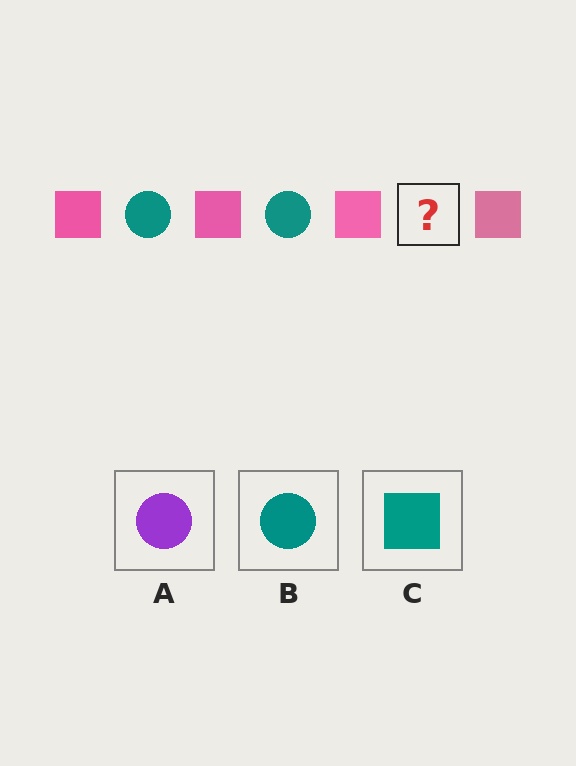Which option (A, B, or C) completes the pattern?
B.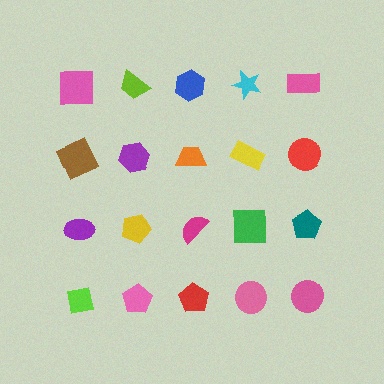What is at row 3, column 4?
A green square.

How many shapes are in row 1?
5 shapes.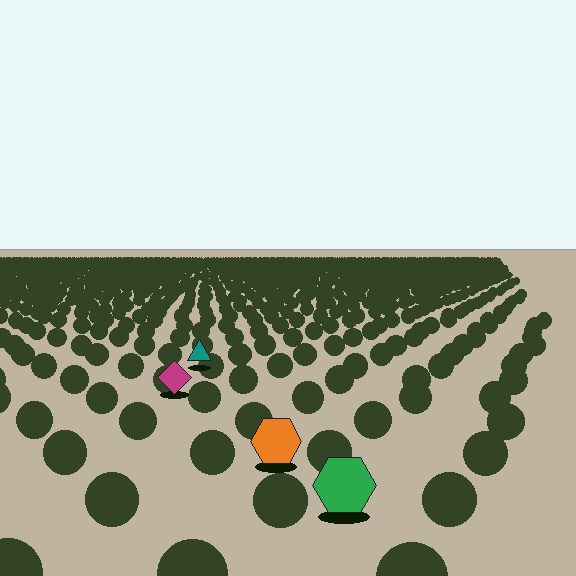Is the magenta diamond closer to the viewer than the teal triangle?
Yes. The magenta diamond is closer — you can tell from the texture gradient: the ground texture is coarser near it.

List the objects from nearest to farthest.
From nearest to farthest: the green hexagon, the orange hexagon, the magenta diamond, the teal triangle.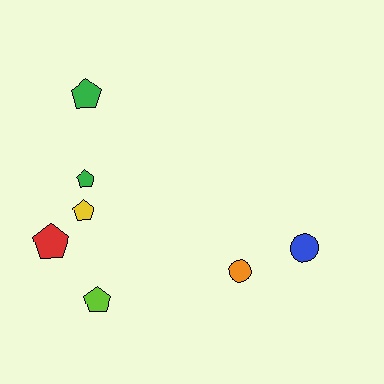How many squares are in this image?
There are no squares.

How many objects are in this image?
There are 7 objects.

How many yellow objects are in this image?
There is 1 yellow object.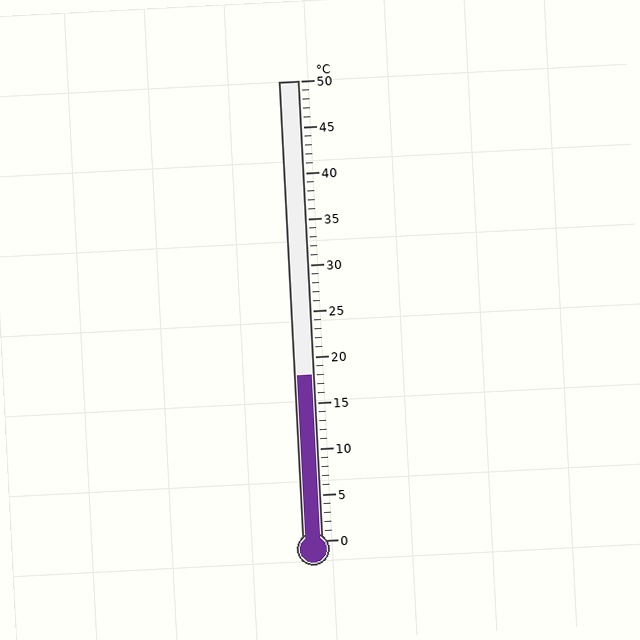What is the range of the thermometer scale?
The thermometer scale ranges from 0°C to 50°C.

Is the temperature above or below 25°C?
The temperature is below 25°C.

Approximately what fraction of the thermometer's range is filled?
The thermometer is filled to approximately 35% of its range.